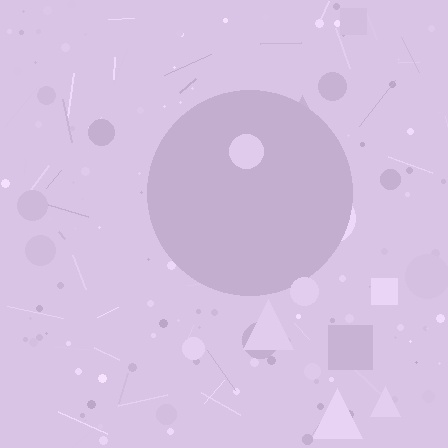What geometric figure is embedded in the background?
A circle is embedded in the background.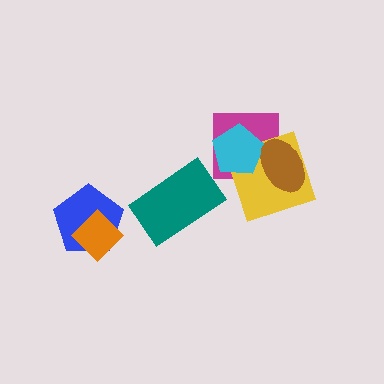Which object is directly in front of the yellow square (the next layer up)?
The cyan pentagon is directly in front of the yellow square.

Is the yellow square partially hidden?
Yes, it is partially covered by another shape.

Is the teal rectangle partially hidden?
No, no other shape covers it.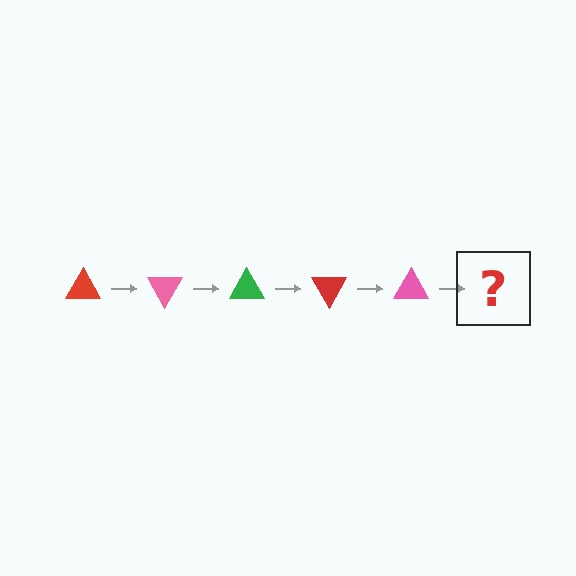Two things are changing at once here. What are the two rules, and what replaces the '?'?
The two rules are that it rotates 60 degrees each step and the color cycles through red, pink, and green. The '?' should be a green triangle, rotated 300 degrees from the start.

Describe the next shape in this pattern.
It should be a green triangle, rotated 300 degrees from the start.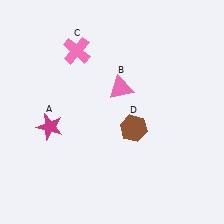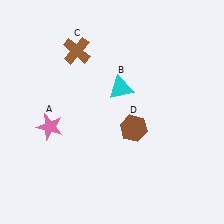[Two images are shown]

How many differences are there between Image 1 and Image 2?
There are 3 differences between the two images.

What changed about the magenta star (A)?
In Image 1, A is magenta. In Image 2, it changed to pink.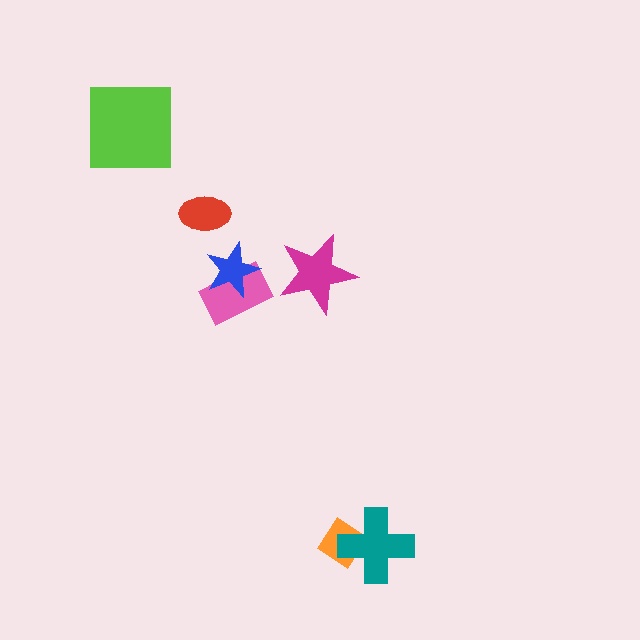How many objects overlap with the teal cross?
1 object overlaps with the teal cross.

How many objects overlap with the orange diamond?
1 object overlaps with the orange diamond.